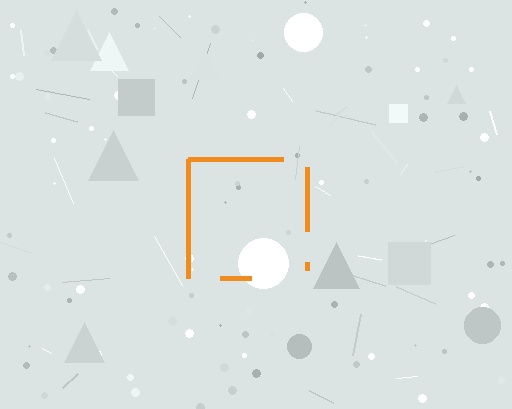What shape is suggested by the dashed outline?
The dashed outline suggests a square.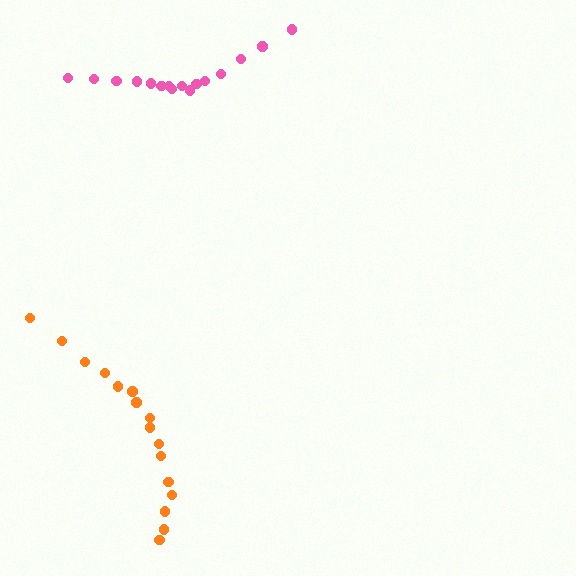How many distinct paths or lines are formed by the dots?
There are 2 distinct paths.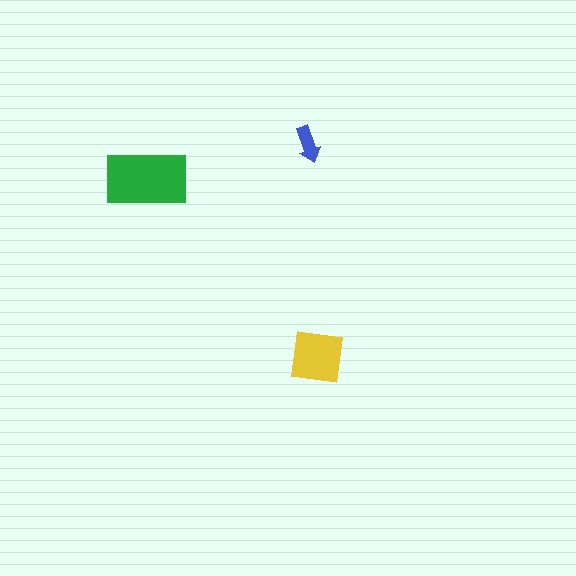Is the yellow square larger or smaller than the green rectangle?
Smaller.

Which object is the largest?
The green rectangle.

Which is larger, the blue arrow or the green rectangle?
The green rectangle.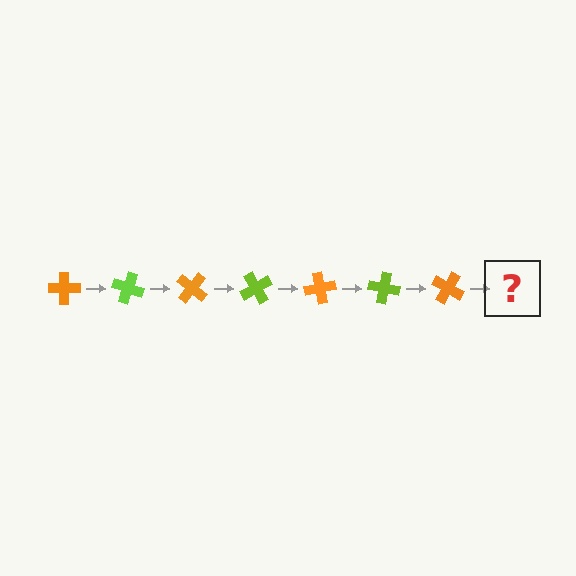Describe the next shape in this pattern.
It should be a lime cross, rotated 140 degrees from the start.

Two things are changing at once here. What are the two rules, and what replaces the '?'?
The two rules are that it rotates 20 degrees each step and the color cycles through orange and lime. The '?' should be a lime cross, rotated 140 degrees from the start.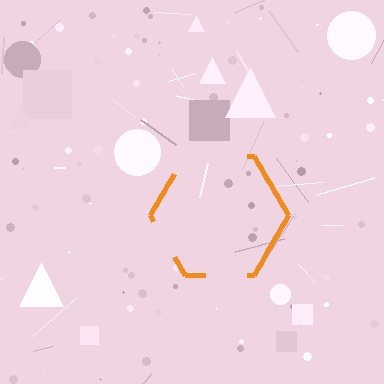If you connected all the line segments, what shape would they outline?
They would outline a hexagon.